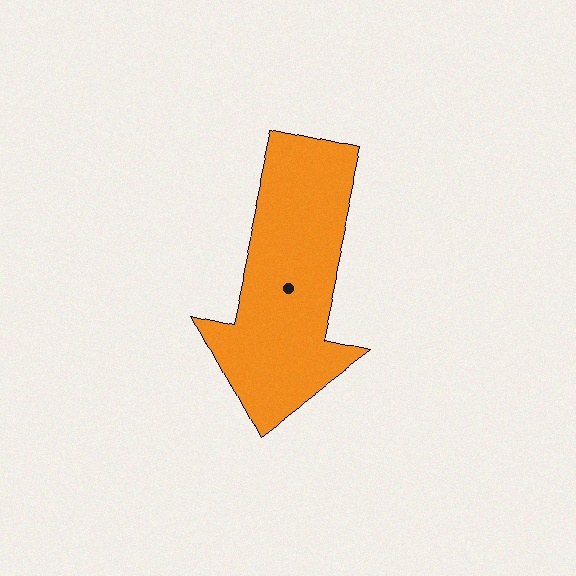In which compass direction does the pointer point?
South.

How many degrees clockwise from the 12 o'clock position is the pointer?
Approximately 192 degrees.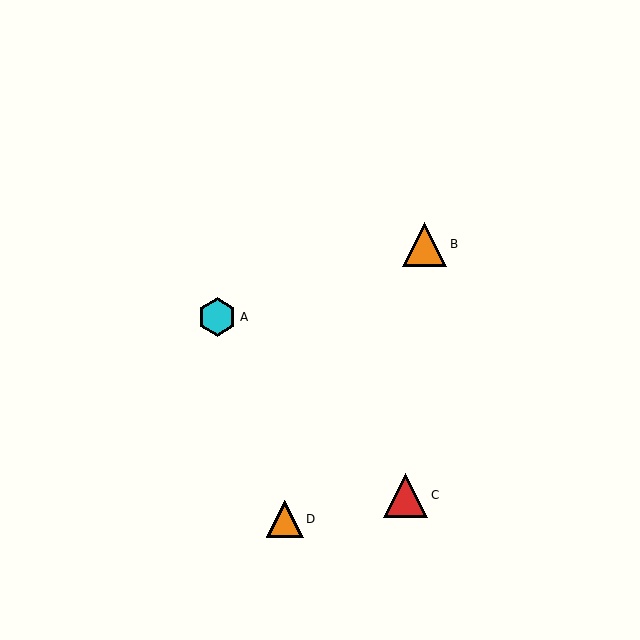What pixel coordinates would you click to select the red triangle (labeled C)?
Click at (405, 495) to select the red triangle C.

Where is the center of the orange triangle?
The center of the orange triangle is at (425, 244).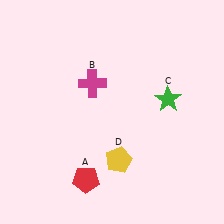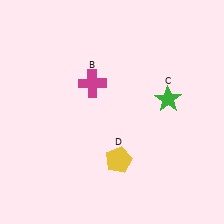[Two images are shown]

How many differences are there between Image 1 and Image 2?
There is 1 difference between the two images.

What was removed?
The red pentagon (A) was removed in Image 2.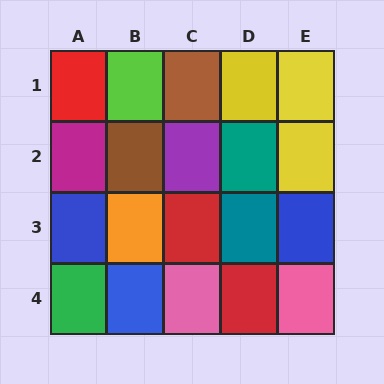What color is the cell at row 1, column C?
Brown.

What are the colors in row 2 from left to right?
Magenta, brown, purple, teal, yellow.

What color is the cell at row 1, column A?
Red.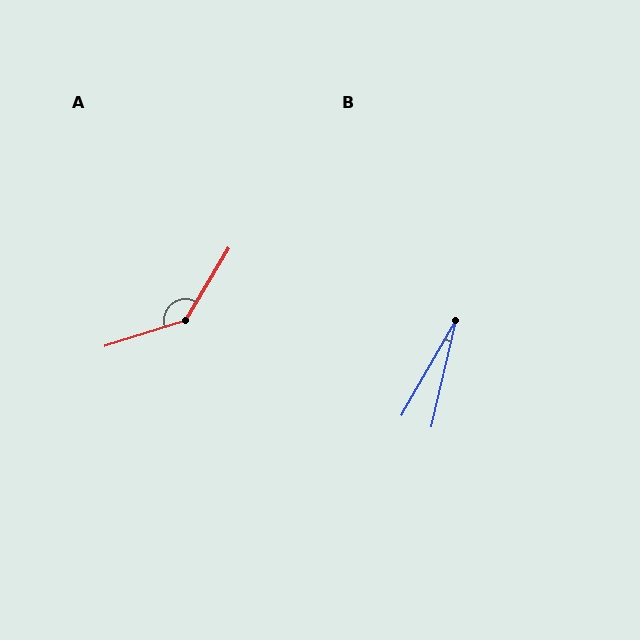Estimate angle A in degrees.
Approximately 138 degrees.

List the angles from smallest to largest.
B (16°), A (138°).